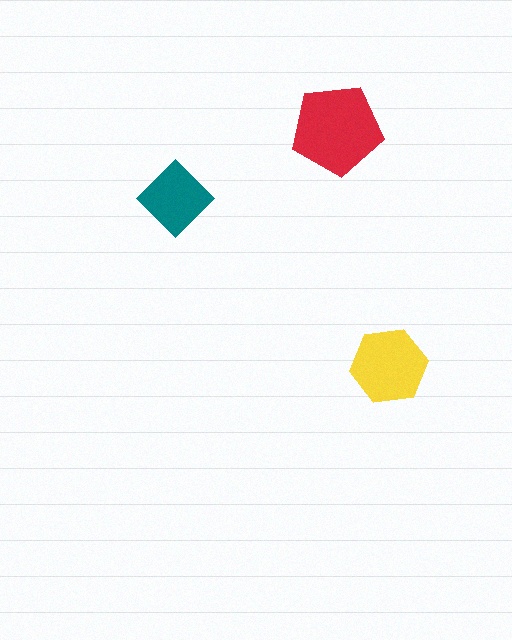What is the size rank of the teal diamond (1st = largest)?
3rd.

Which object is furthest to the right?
The yellow hexagon is rightmost.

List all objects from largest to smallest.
The red pentagon, the yellow hexagon, the teal diamond.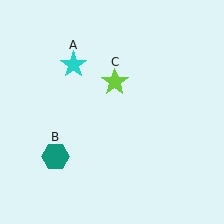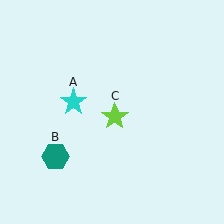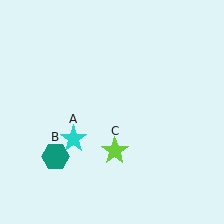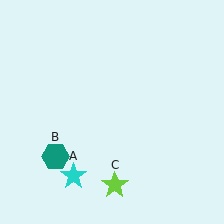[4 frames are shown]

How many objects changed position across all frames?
2 objects changed position: cyan star (object A), lime star (object C).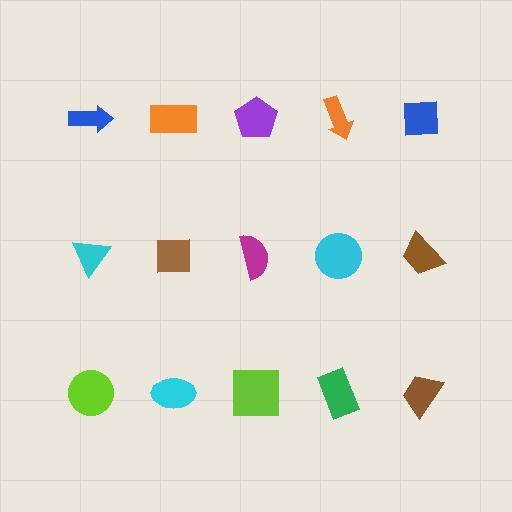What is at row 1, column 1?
A blue arrow.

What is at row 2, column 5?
A brown trapezoid.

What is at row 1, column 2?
An orange rectangle.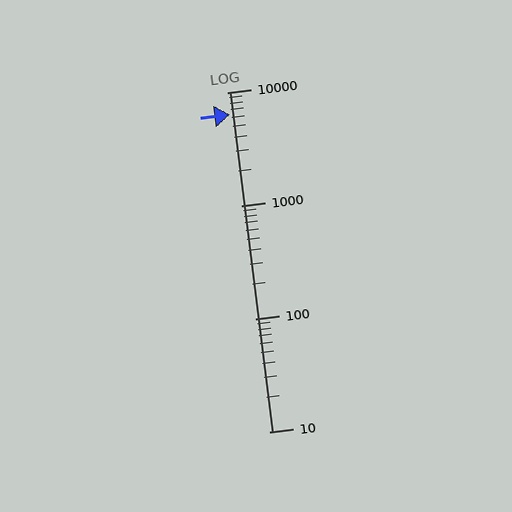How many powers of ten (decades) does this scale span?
The scale spans 3 decades, from 10 to 10000.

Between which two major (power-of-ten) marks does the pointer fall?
The pointer is between 1000 and 10000.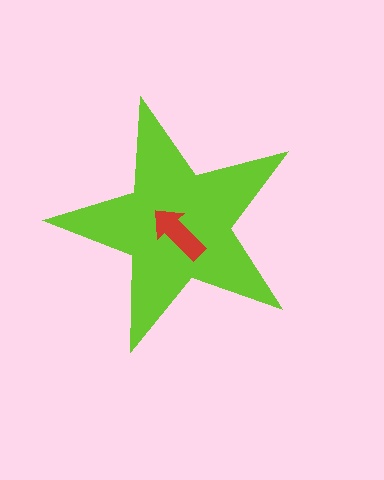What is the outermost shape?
The lime star.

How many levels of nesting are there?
2.